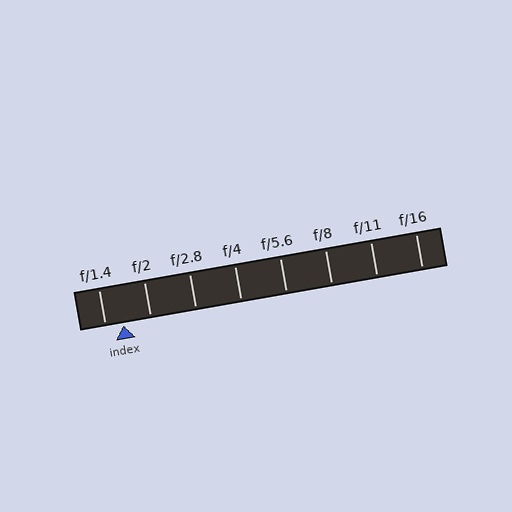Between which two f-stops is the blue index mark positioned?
The index mark is between f/1.4 and f/2.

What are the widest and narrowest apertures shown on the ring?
The widest aperture shown is f/1.4 and the narrowest is f/16.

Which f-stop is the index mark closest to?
The index mark is closest to f/1.4.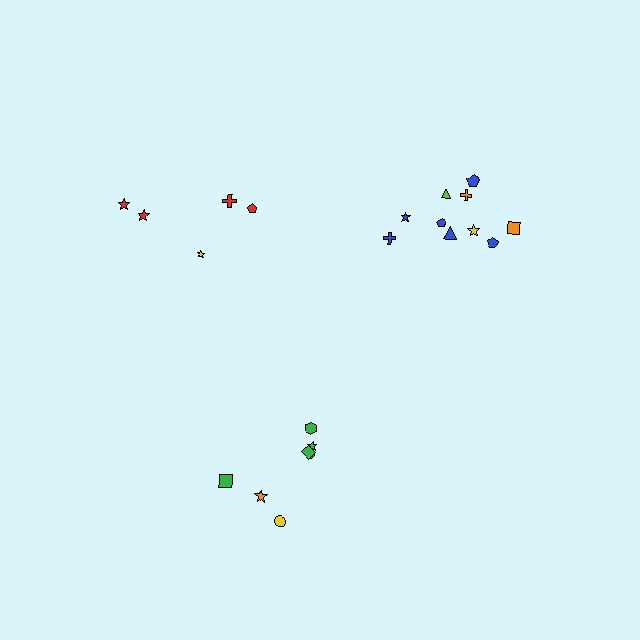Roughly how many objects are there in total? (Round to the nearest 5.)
Roughly 20 objects in total.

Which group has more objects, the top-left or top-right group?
The top-right group.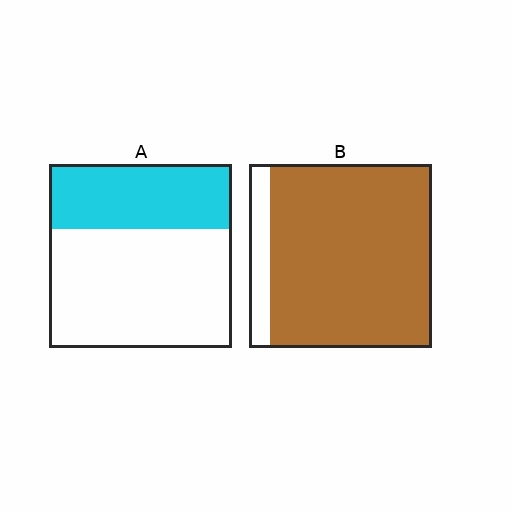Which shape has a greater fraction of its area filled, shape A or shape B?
Shape B.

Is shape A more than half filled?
No.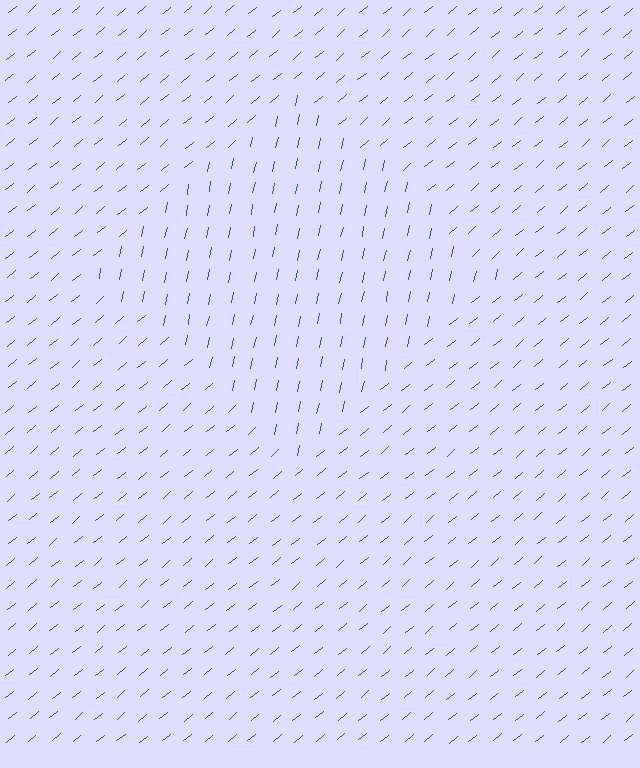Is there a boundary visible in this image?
Yes, there is a texture boundary formed by a change in line orientation.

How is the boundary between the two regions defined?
The boundary is defined purely by a change in line orientation (approximately 39 degrees difference). All lines are the same color and thickness.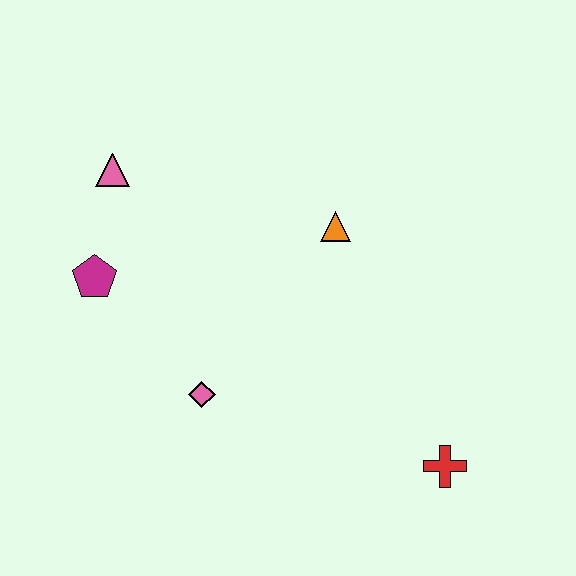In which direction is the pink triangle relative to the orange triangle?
The pink triangle is to the left of the orange triangle.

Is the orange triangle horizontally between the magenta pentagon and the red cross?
Yes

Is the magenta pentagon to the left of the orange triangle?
Yes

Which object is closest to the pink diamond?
The magenta pentagon is closest to the pink diamond.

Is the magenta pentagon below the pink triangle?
Yes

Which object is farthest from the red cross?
The pink triangle is farthest from the red cross.